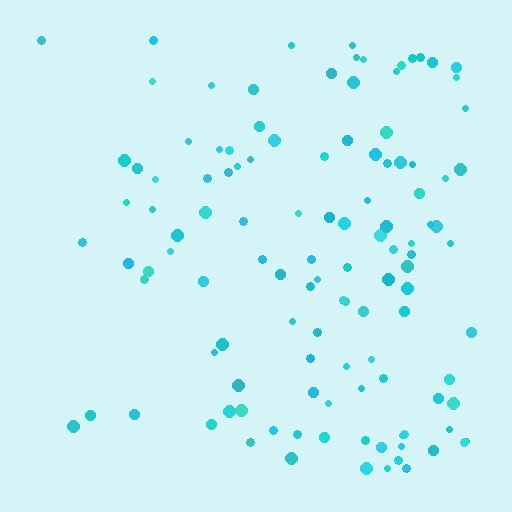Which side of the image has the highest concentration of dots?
The right.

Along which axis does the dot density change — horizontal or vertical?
Horizontal.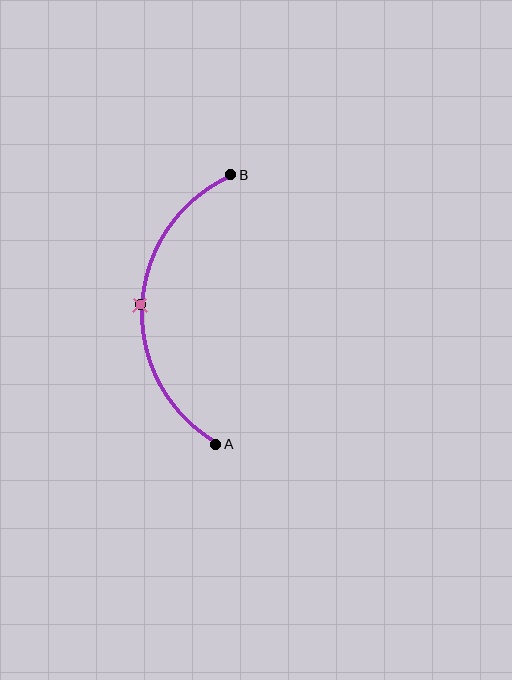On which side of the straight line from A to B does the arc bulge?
The arc bulges to the left of the straight line connecting A and B.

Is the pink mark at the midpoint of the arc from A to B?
Yes. The pink mark lies on the arc at equal arc-length from both A and B — it is the arc midpoint.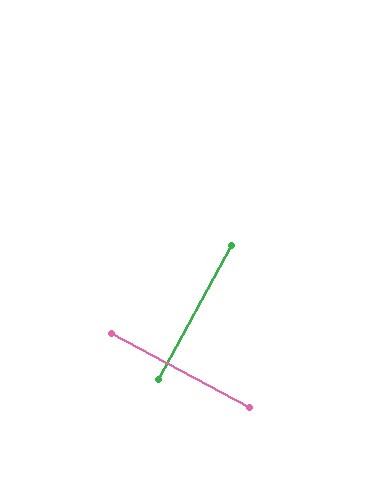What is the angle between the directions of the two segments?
Approximately 90 degrees.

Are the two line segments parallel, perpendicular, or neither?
Perpendicular — they meet at approximately 90°.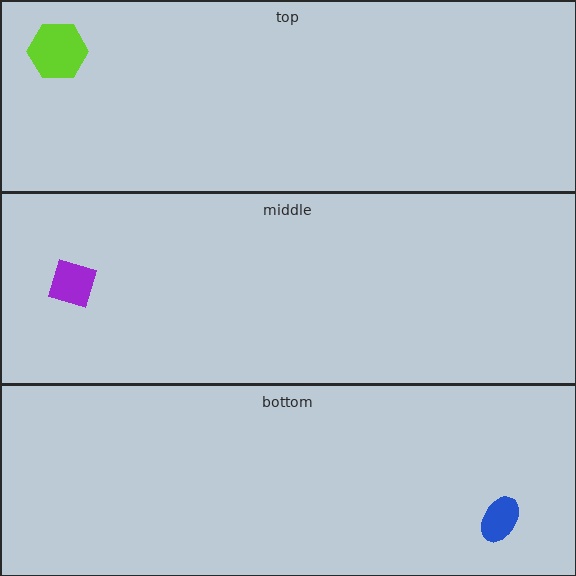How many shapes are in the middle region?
1.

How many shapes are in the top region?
1.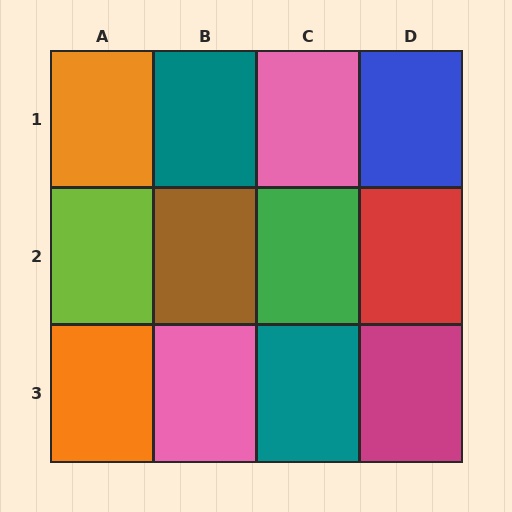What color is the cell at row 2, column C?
Green.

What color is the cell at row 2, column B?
Brown.